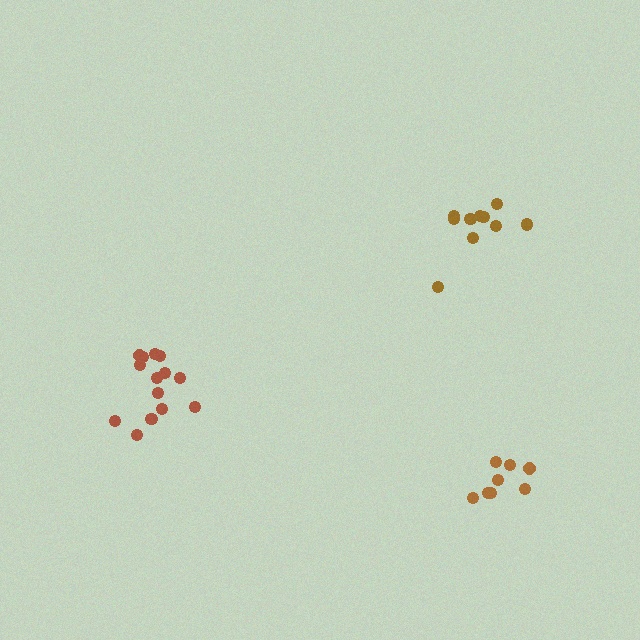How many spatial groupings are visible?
There are 3 spatial groupings.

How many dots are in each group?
Group 1: 14 dots, Group 2: 8 dots, Group 3: 10 dots (32 total).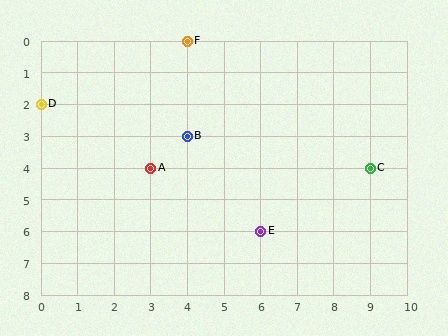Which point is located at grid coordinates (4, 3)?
Point B is at (4, 3).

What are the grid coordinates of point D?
Point D is at grid coordinates (0, 2).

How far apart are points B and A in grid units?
Points B and A are 1 column and 1 row apart (about 1.4 grid units diagonally).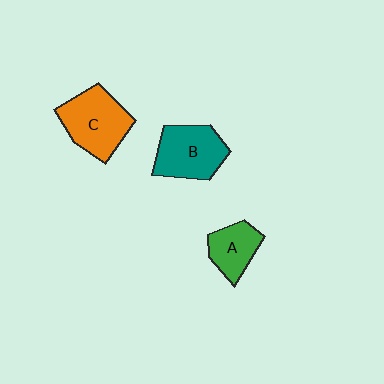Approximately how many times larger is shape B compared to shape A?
Approximately 1.5 times.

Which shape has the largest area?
Shape C (orange).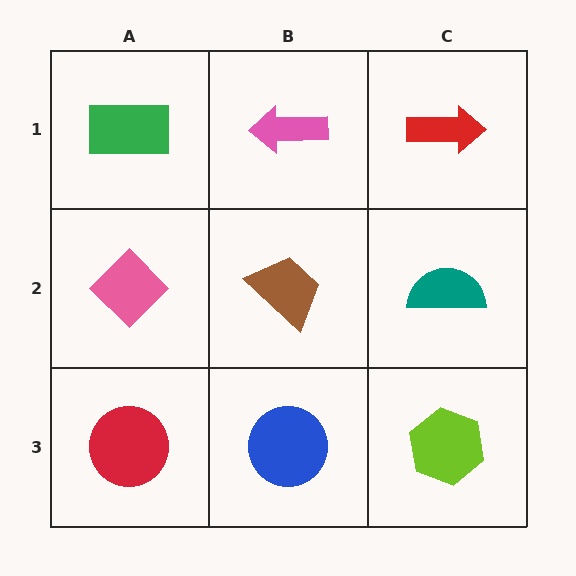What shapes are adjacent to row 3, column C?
A teal semicircle (row 2, column C), a blue circle (row 3, column B).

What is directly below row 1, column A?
A pink diamond.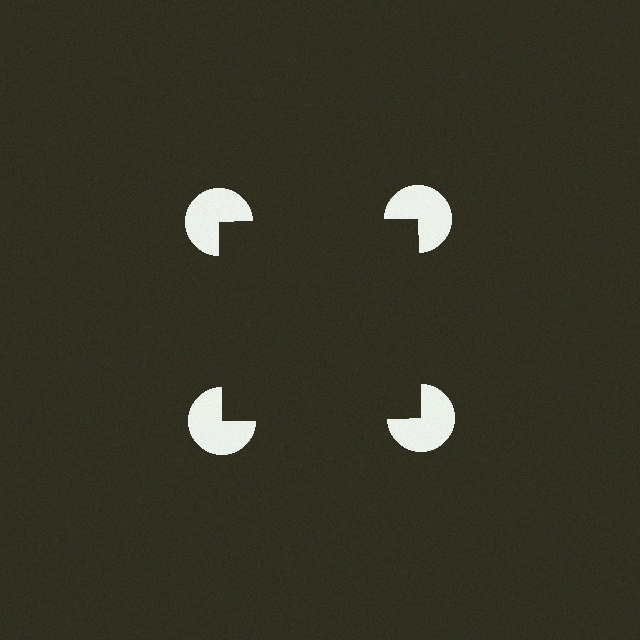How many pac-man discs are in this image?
There are 4 — one at each vertex of the illusory square.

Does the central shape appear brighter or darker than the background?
It typically appears slightly darker than the background, even though no actual brightness change is drawn.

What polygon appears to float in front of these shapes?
An illusory square — its edges are inferred from the aligned wedge cuts in the pac-man discs, not physically drawn.